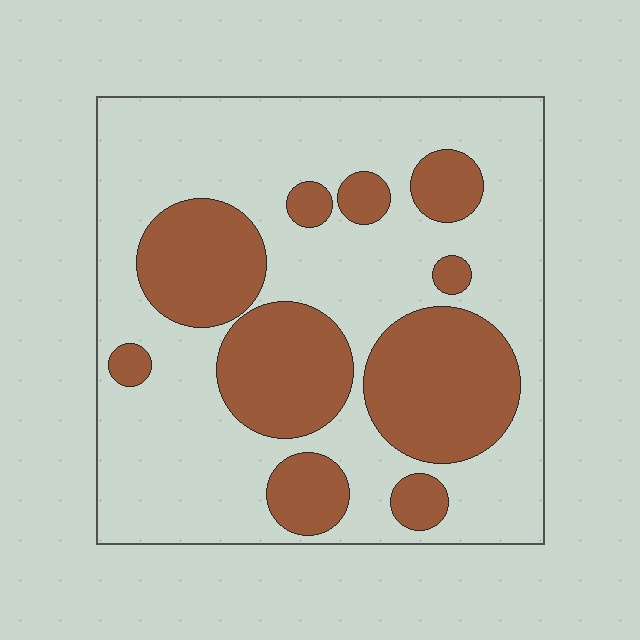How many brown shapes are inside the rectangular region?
10.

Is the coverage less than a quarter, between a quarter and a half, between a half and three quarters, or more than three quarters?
Between a quarter and a half.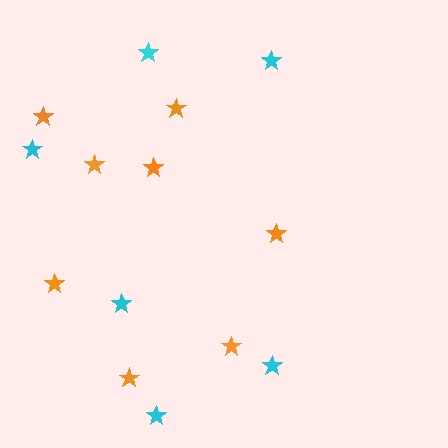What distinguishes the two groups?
There are 2 groups: one group of orange stars (8) and one group of cyan stars (6).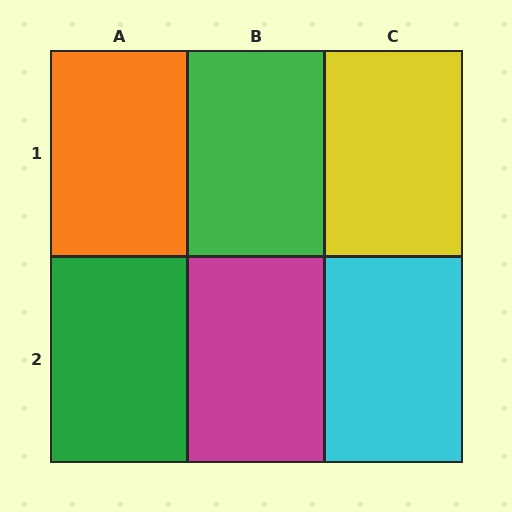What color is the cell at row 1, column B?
Green.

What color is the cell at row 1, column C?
Yellow.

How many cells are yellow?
1 cell is yellow.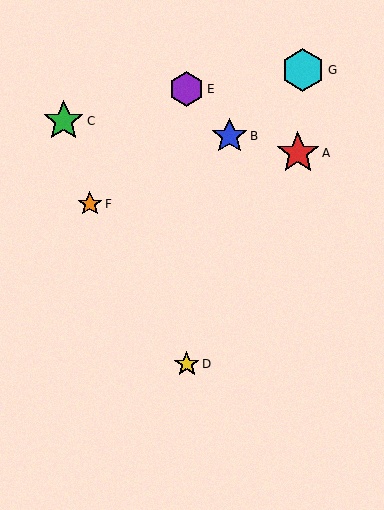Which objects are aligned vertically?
Objects D, E are aligned vertically.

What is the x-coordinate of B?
Object B is at x≈229.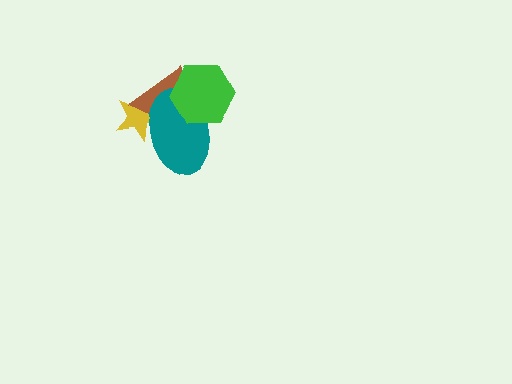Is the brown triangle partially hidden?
Yes, it is partially covered by another shape.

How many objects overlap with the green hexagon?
2 objects overlap with the green hexagon.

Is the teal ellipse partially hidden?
Yes, it is partially covered by another shape.